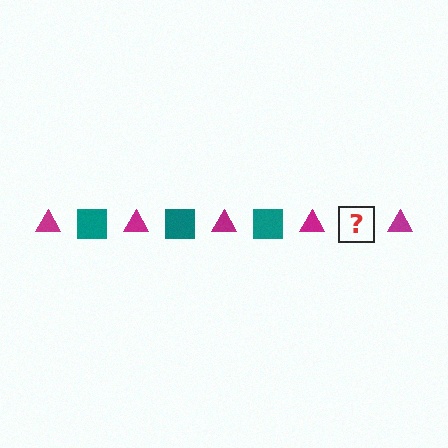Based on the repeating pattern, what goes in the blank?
The blank should be a teal square.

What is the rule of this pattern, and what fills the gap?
The rule is that the pattern alternates between magenta triangle and teal square. The gap should be filled with a teal square.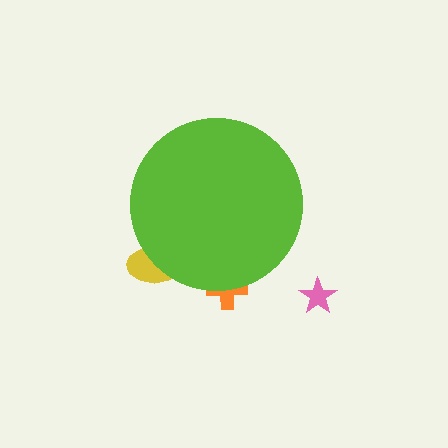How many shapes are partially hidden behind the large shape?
2 shapes are partially hidden.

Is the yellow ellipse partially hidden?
Yes, the yellow ellipse is partially hidden behind the lime circle.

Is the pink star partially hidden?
No, the pink star is fully visible.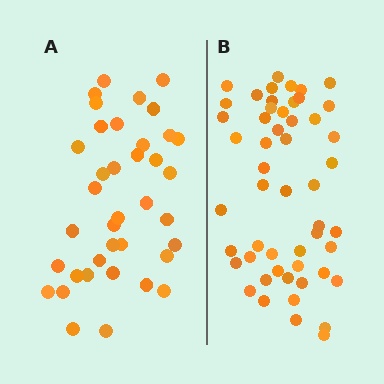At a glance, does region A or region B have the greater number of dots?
Region B (the right region) has more dots.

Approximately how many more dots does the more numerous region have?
Region B has approximately 15 more dots than region A.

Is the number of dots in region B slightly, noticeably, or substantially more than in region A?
Region B has noticeably more, but not dramatically so. The ratio is roughly 1.4 to 1.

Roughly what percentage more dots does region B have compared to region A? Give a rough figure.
About 35% more.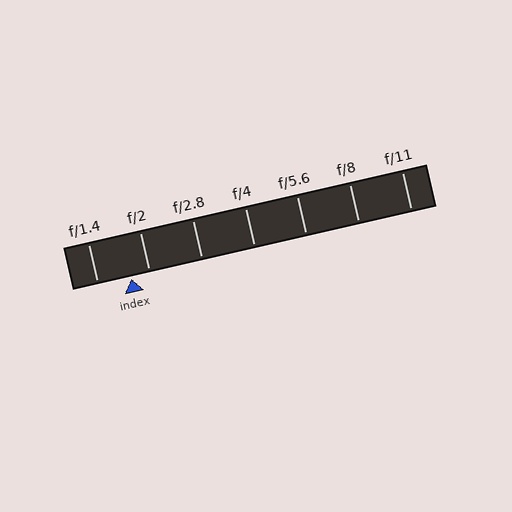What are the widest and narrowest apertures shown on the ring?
The widest aperture shown is f/1.4 and the narrowest is f/11.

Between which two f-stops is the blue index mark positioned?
The index mark is between f/1.4 and f/2.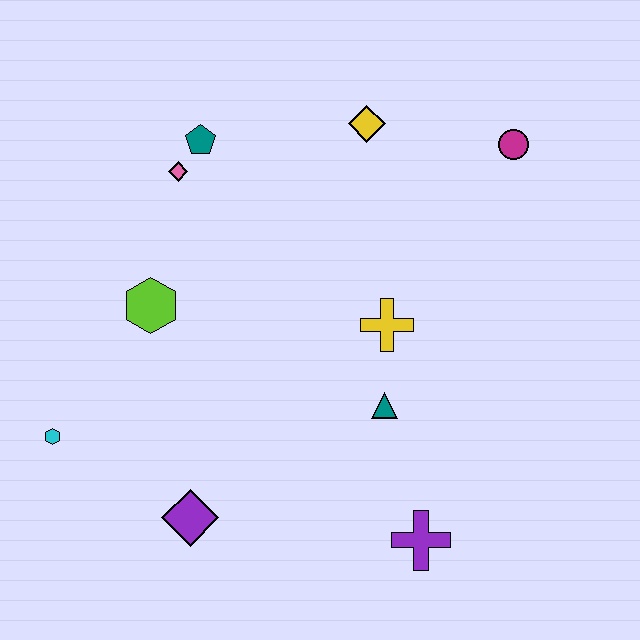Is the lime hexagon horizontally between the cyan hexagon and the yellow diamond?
Yes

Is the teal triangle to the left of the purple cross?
Yes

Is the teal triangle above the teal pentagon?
No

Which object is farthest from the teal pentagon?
The purple cross is farthest from the teal pentagon.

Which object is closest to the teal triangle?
The yellow cross is closest to the teal triangle.